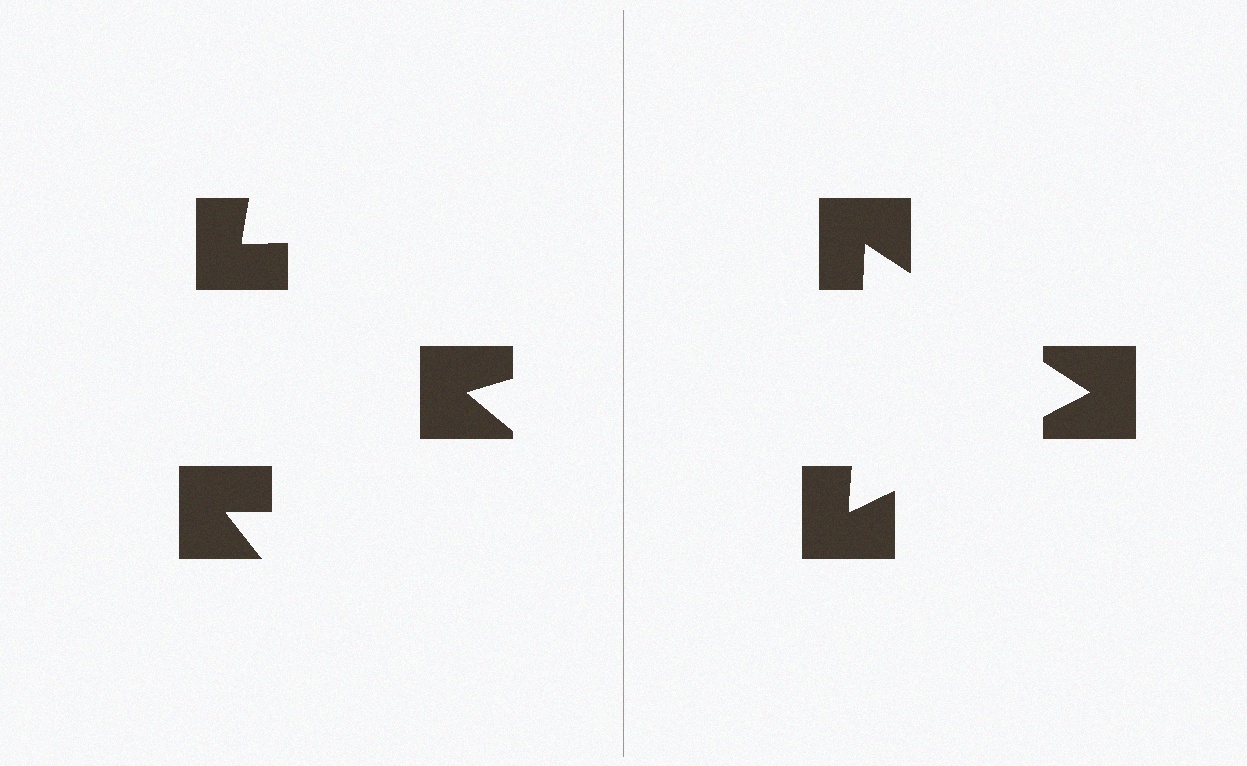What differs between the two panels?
The notched squares are positioned identically on both sides; only the wedge orientations differ. On the right they align to a triangle; on the left they are misaligned.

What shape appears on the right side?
An illusory triangle.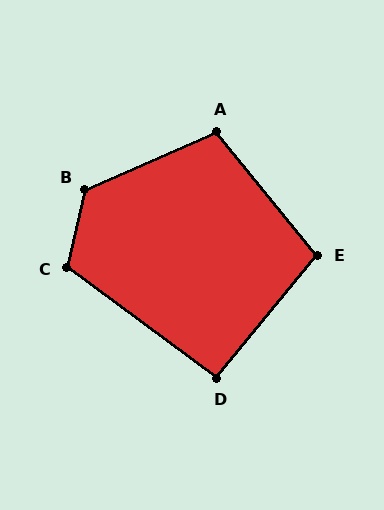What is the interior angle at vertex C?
Approximately 114 degrees (obtuse).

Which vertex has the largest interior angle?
B, at approximately 127 degrees.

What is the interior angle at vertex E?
Approximately 101 degrees (obtuse).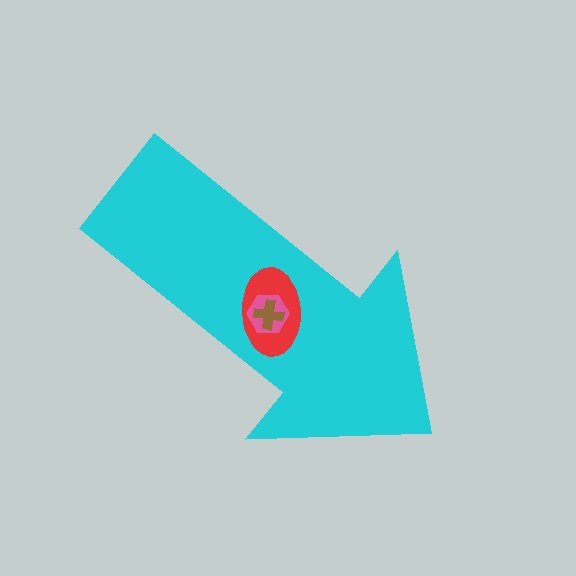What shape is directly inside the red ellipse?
The pink hexagon.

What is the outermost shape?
The cyan arrow.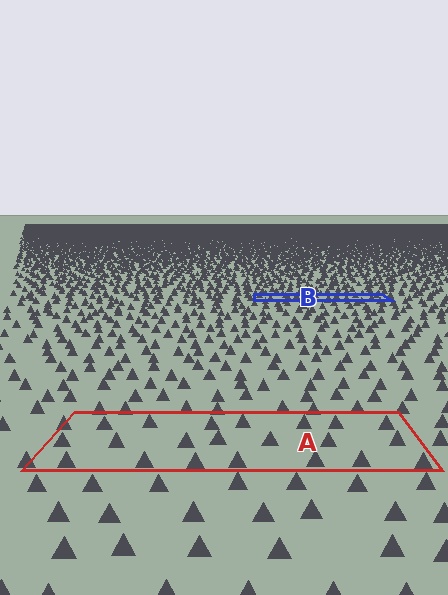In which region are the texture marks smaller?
The texture marks are smaller in region B, because it is farther away.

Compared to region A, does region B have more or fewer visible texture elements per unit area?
Region B has more texture elements per unit area — they are packed more densely because it is farther away.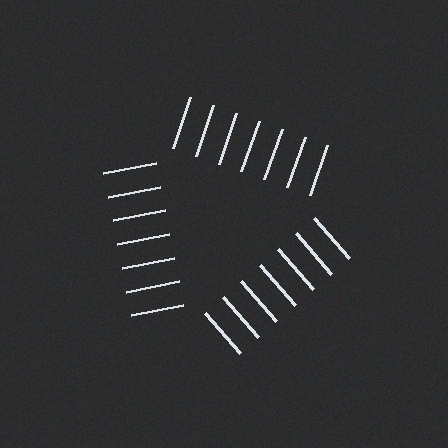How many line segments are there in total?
21 — 7 along each of the 3 edges.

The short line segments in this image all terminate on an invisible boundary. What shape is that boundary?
An illusory triangle — the line segments terminate on its edges but no continuous stroke is drawn.